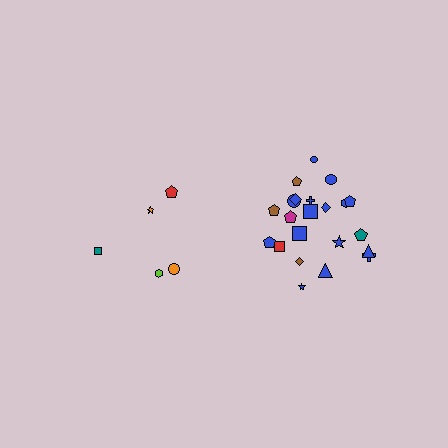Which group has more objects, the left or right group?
The right group.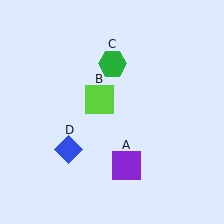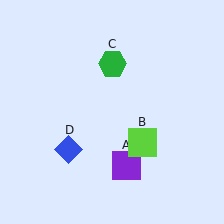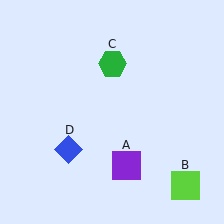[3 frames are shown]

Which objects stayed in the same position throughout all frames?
Purple square (object A) and green hexagon (object C) and blue diamond (object D) remained stationary.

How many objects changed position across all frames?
1 object changed position: lime square (object B).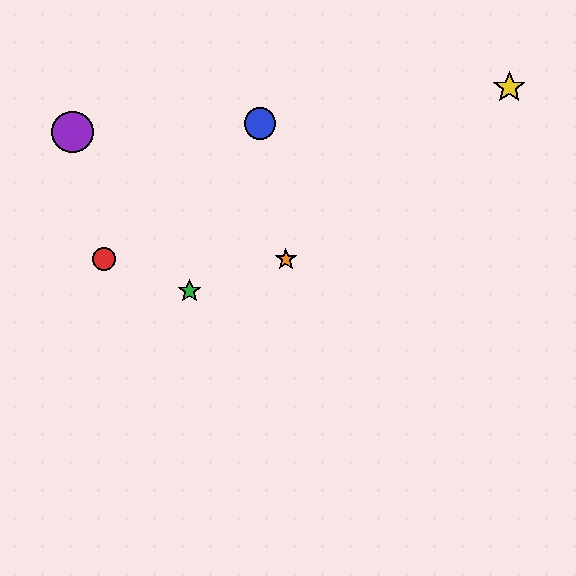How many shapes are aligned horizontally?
2 shapes (the red circle, the orange star) are aligned horizontally.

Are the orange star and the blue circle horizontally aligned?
No, the orange star is at y≈259 and the blue circle is at y≈124.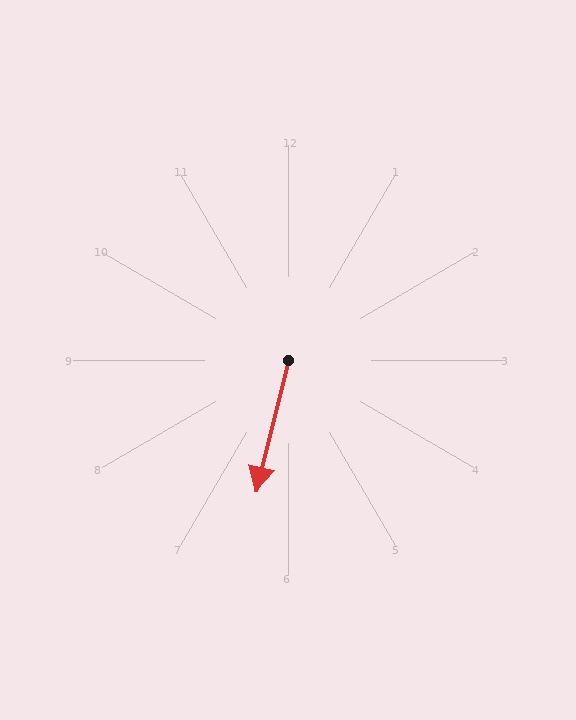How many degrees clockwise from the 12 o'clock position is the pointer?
Approximately 194 degrees.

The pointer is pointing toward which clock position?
Roughly 6 o'clock.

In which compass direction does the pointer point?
South.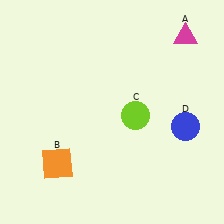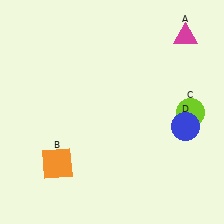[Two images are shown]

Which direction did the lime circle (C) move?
The lime circle (C) moved right.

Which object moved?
The lime circle (C) moved right.